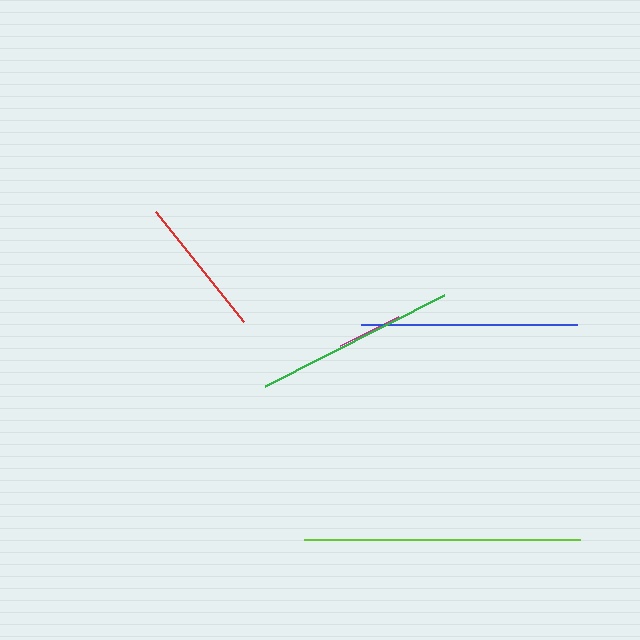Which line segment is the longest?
The lime line is the longest at approximately 276 pixels.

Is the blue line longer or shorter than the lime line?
The lime line is longer than the blue line.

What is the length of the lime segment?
The lime segment is approximately 276 pixels long.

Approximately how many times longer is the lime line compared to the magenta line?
The lime line is approximately 4.3 times the length of the magenta line.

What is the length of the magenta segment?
The magenta segment is approximately 65 pixels long.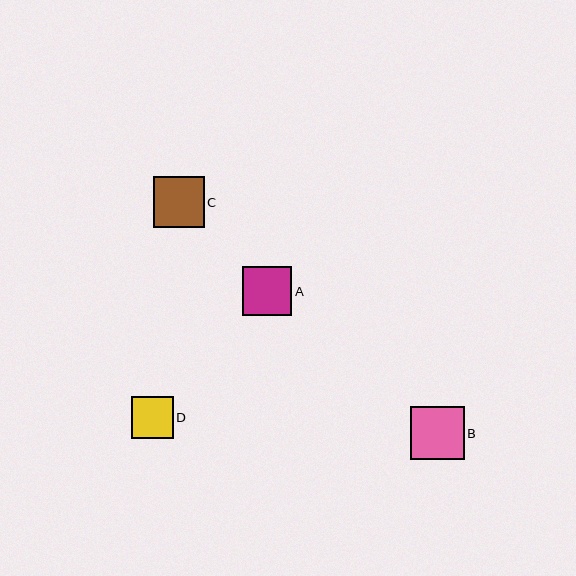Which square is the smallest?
Square D is the smallest with a size of approximately 41 pixels.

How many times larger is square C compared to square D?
Square C is approximately 1.2 times the size of square D.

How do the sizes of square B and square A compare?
Square B and square A are approximately the same size.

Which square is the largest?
Square B is the largest with a size of approximately 53 pixels.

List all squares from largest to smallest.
From largest to smallest: B, C, A, D.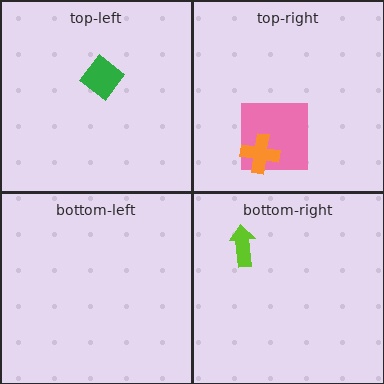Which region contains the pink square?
The top-right region.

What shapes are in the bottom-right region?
The lime arrow.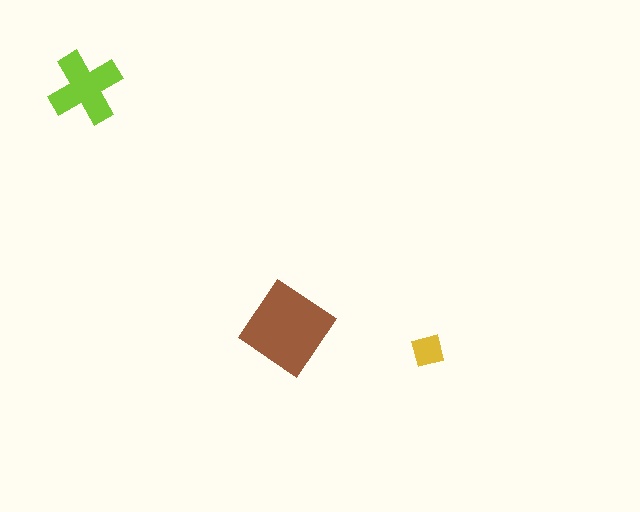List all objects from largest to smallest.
The brown diamond, the lime cross, the yellow square.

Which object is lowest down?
The yellow square is bottommost.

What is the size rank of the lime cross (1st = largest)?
2nd.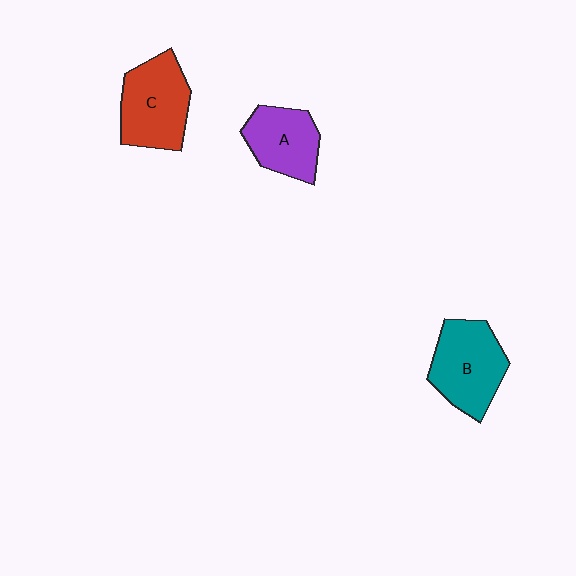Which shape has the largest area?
Shape B (teal).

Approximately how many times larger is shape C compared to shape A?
Approximately 1.2 times.